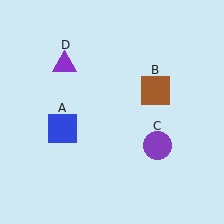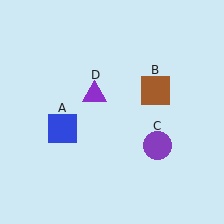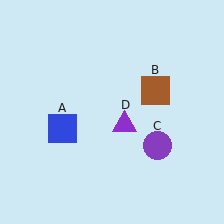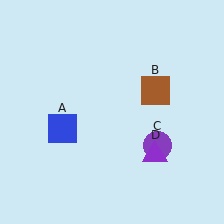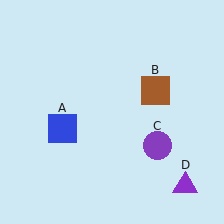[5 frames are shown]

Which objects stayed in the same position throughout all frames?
Blue square (object A) and brown square (object B) and purple circle (object C) remained stationary.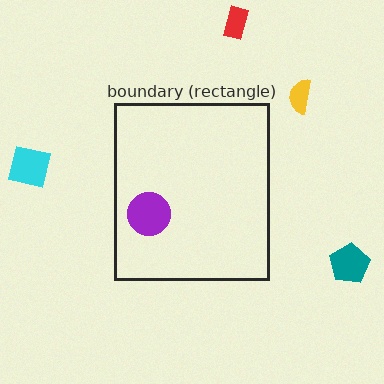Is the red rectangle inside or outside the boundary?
Outside.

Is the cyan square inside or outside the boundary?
Outside.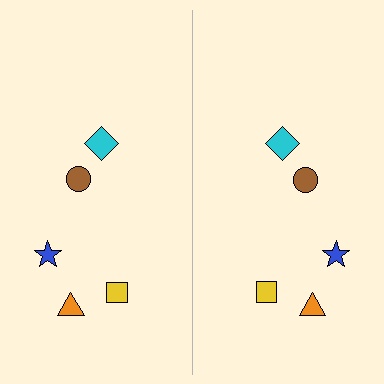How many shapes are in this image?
There are 10 shapes in this image.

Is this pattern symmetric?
Yes, this pattern has bilateral (reflection) symmetry.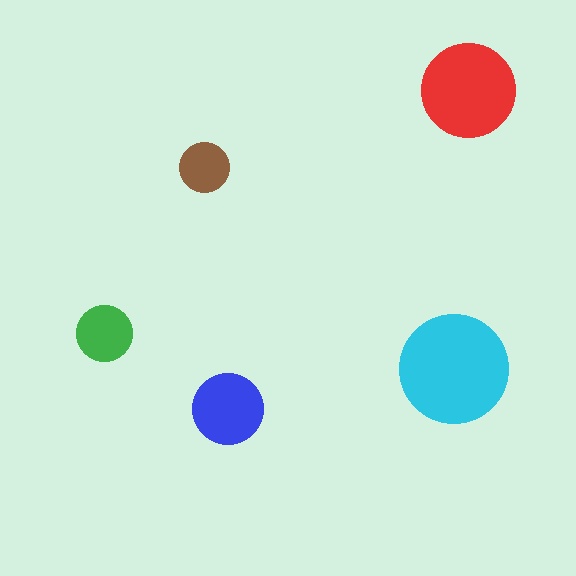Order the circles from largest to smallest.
the cyan one, the red one, the blue one, the green one, the brown one.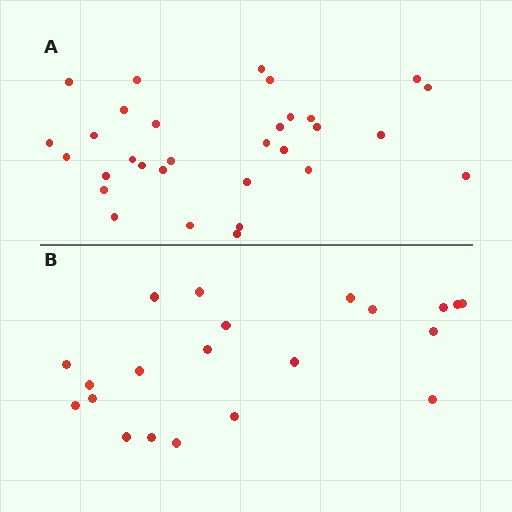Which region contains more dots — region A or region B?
Region A (the top region) has more dots.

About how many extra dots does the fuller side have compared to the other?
Region A has roughly 10 or so more dots than region B.